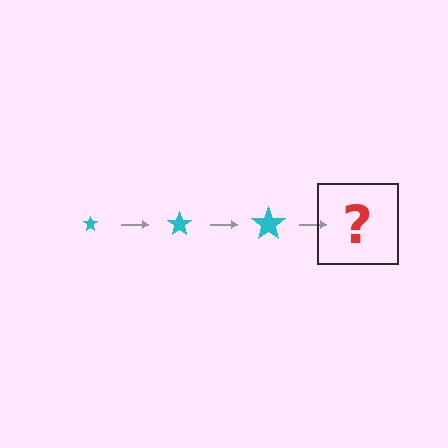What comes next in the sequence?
The next element should be a cyan star, larger than the previous one.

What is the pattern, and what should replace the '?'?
The pattern is that the star gets progressively larger each step. The '?' should be a cyan star, larger than the previous one.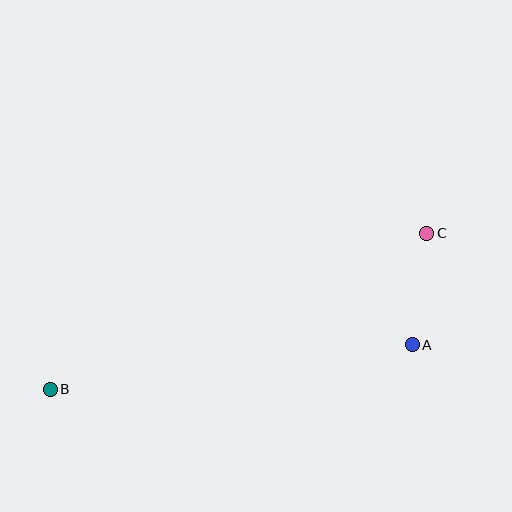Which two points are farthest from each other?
Points B and C are farthest from each other.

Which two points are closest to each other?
Points A and C are closest to each other.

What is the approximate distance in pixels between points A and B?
The distance between A and B is approximately 365 pixels.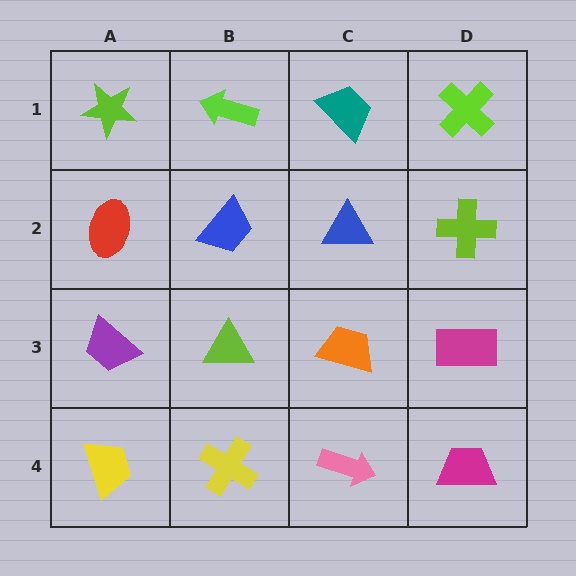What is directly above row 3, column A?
A red ellipse.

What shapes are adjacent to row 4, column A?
A purple trapezoid (row 3, column A), a yellow cross (row 4, column B).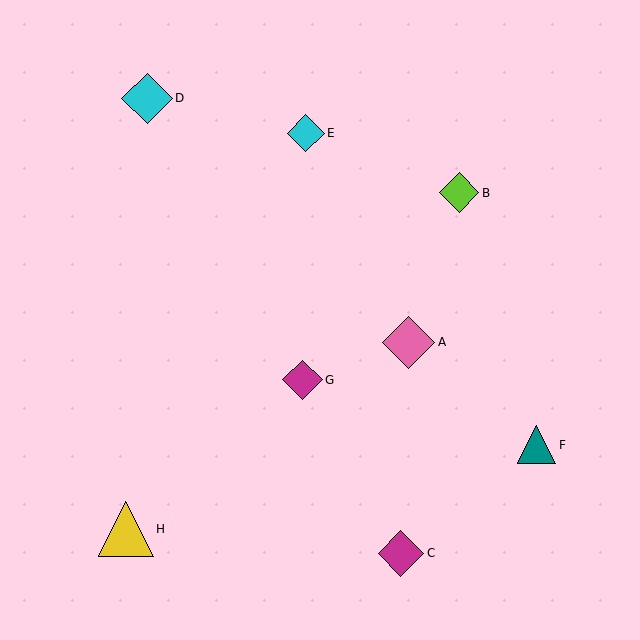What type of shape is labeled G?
Shape G is a magenta diamond.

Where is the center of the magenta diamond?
The center of the magenta diamond is at (401, 553).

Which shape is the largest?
The yellow triangle (labeled H) is the largest.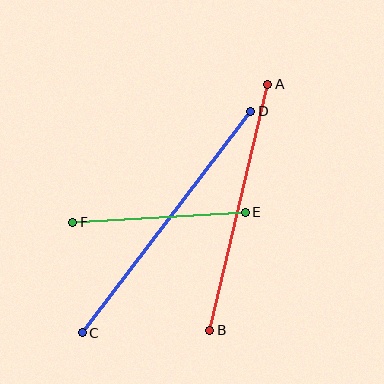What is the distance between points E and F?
The distance is approximately 173 pixels.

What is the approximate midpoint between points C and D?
The midpoint is at approximately (166, 222) pixels.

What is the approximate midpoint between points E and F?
The midpoint is at approximately (159, 217) pixels.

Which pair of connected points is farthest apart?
Points C and D are farthest apart.